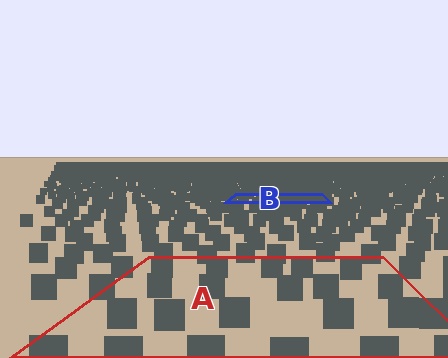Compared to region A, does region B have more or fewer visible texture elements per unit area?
Region B has more texture elements per unit area — they are packed more densely because it is farther away.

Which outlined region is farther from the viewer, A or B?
Region B is farther from the viewer — the texture elements inside it appear smaller and more densely packed.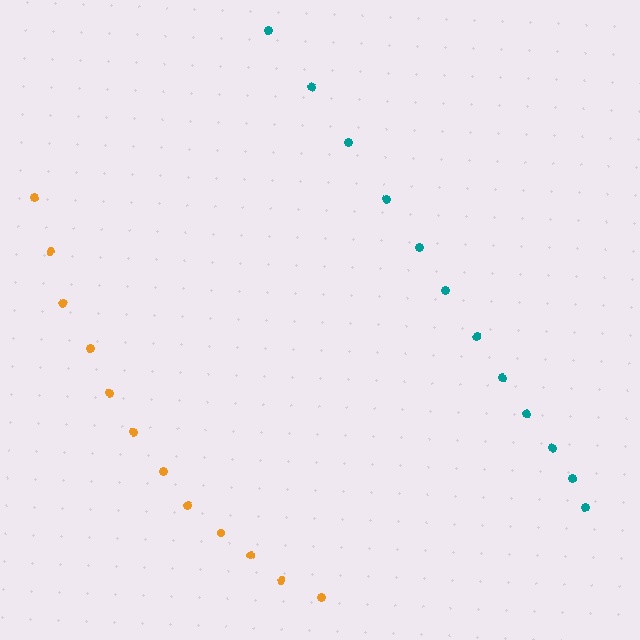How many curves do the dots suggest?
There are 2 distinct paths.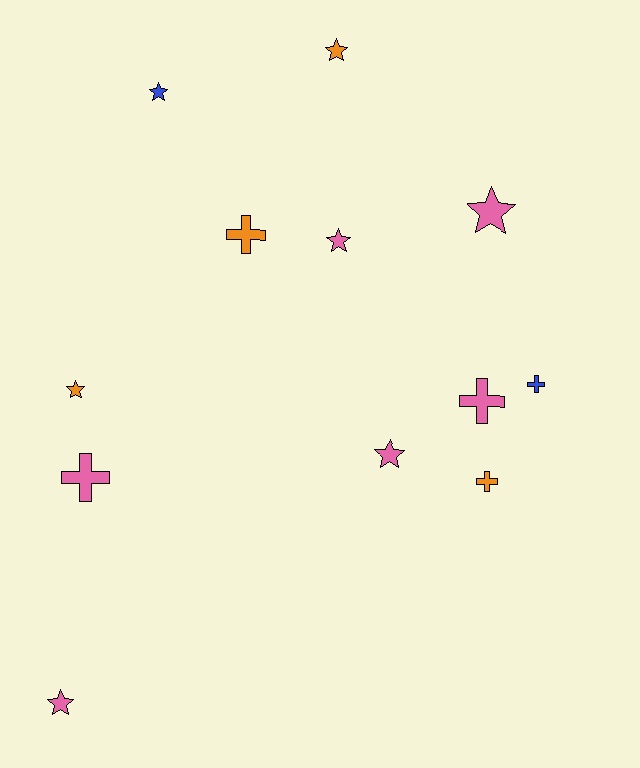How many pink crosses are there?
There are 2 pink crosses.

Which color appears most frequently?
Pink, with 6 objects.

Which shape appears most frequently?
Star, with 7 objects.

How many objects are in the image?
There are 12 objects.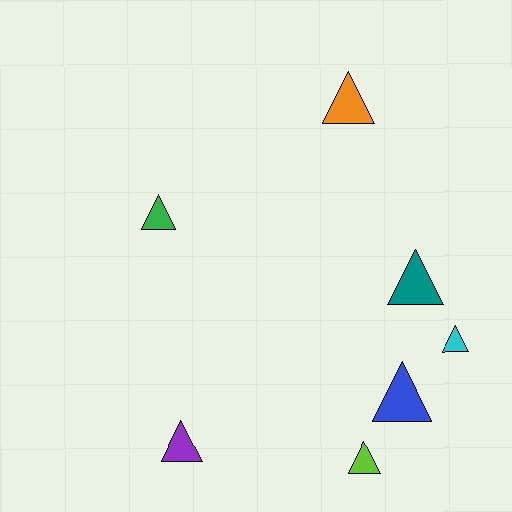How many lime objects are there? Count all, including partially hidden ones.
There is 1 lime object.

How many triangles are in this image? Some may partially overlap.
There are 7 triangles.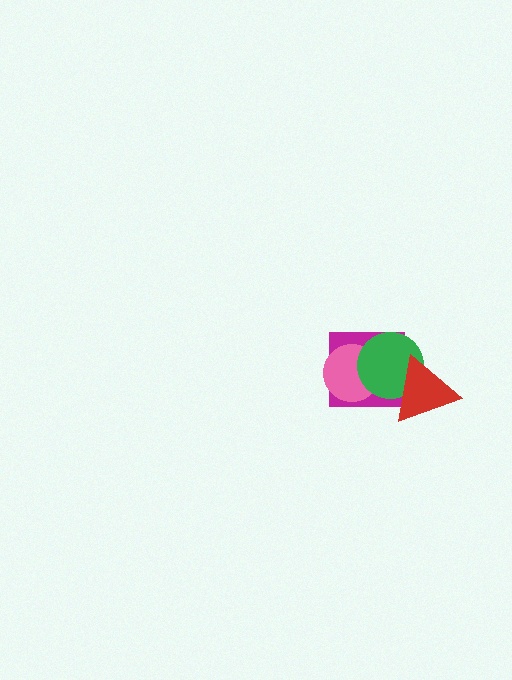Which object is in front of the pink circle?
The green circle is in front of the pink circle.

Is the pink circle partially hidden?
Yes, it is partially covered by another shape.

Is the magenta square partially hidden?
Yes, it is partially covered by another shape.